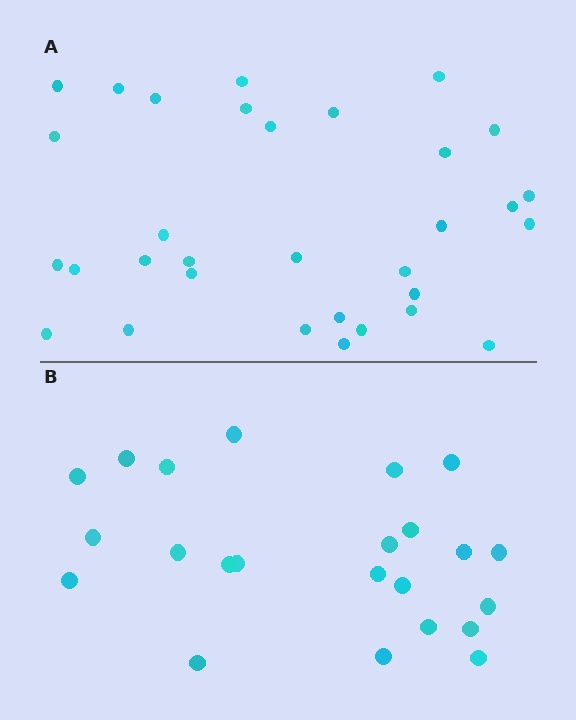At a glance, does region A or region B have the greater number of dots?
Region A (the top region) has more dots.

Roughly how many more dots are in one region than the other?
Region A has roughly 8 or so more dots than region B.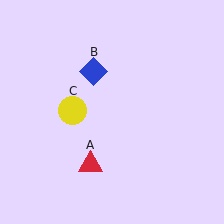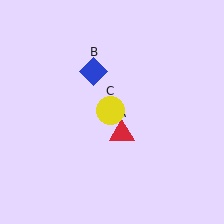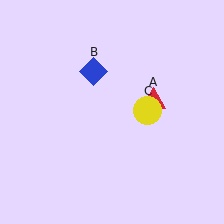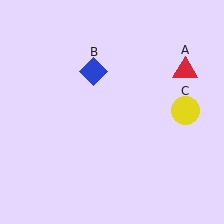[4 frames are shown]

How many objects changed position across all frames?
2 objects changed position: red triangle (object A), yellow circle (object C).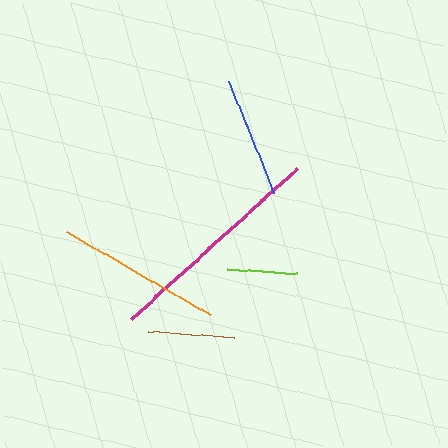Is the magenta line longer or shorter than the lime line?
The magenta line is longer than the lime line.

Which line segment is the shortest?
The lime line is the shortest at approximately 71 pixels.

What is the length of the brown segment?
The brown segment is approximately 87 pixels long.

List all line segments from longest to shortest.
From longest to shortest: magenta, orange, blue, brown, lime.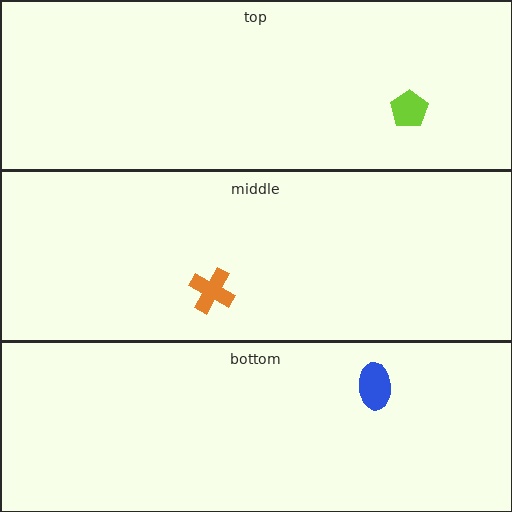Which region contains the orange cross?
The middle region.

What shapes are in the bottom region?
The blue ellipse.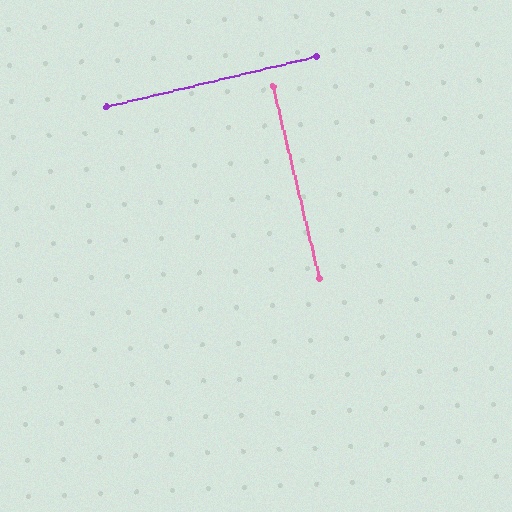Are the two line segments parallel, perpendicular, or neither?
Perpendicular — they meet at approximately 90°.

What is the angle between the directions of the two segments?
Approximately 90 degrees.